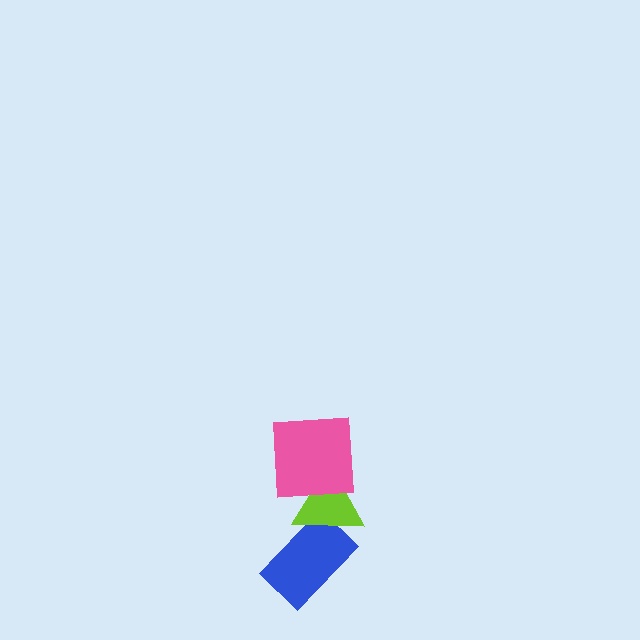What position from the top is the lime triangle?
The lime triangle is 2nd from the top.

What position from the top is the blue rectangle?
The blue rectangle is 3rd from the top.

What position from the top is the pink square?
The pink square is 1st from the top.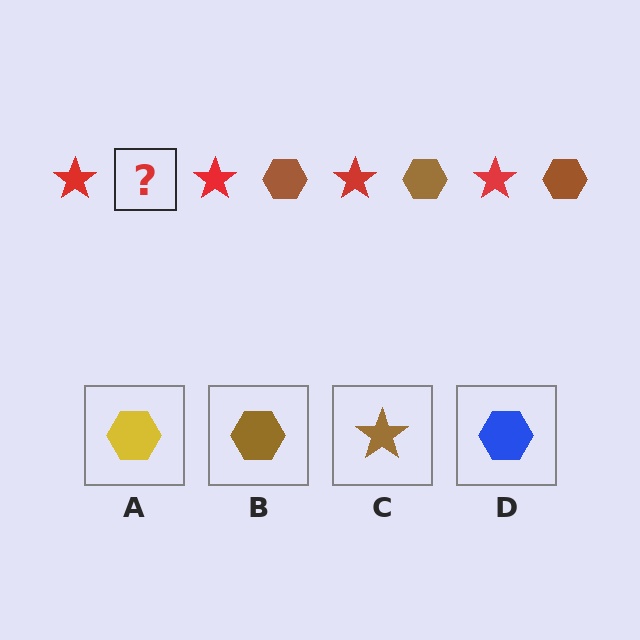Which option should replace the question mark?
Option B.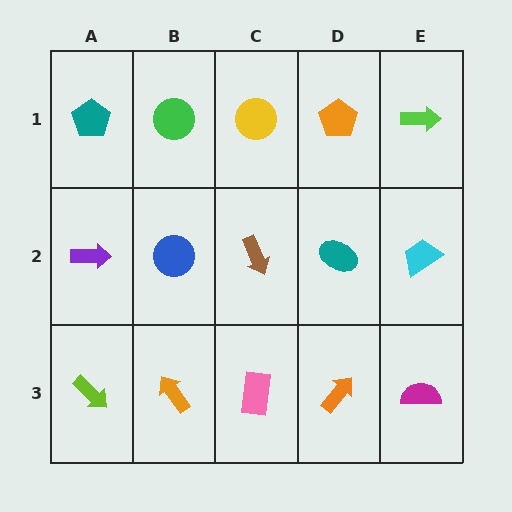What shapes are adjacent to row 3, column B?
A blue circle (row 2, column B), a lime arrow (row 3, column A), a pink rectangle (row 3, column C).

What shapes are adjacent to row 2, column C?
A yellow circle (row 1, column C), a pink rectangle (row 3, column C), a blue circle (row 2, column B), a teal ellipse (row 2, column D).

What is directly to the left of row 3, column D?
A pink rectangle.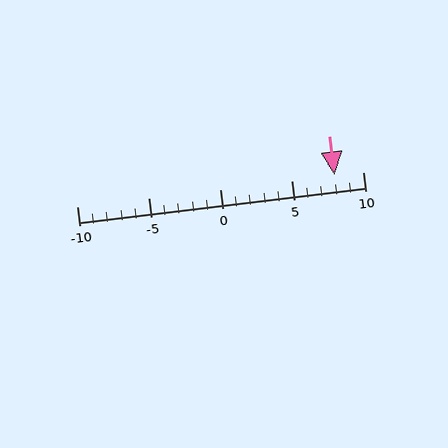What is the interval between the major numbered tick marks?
The major tick marks are spaced 5 units apart.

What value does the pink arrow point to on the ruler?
The pink arrow points to approximately 8.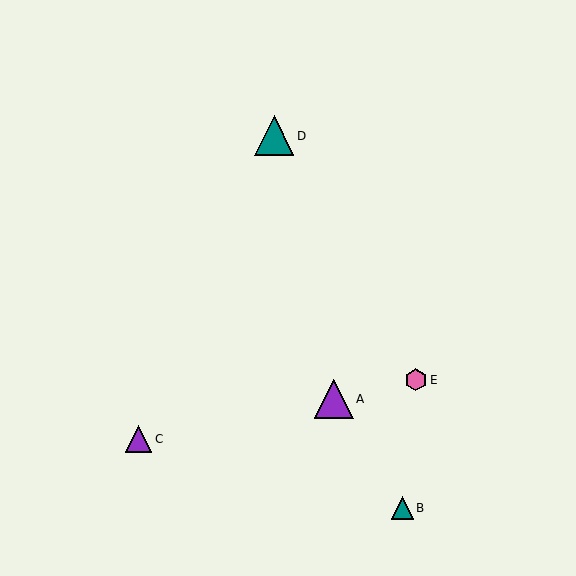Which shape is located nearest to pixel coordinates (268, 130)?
The teal triangle (labeled D) at (274, 136) is nearest to that location.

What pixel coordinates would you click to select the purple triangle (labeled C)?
Click at (139, 439) to select the purple triangle C.